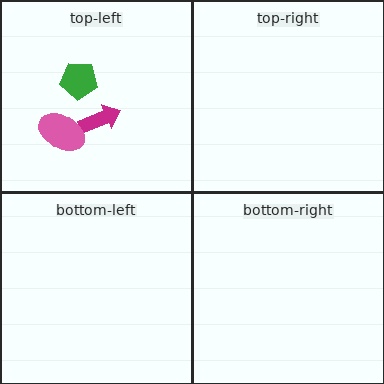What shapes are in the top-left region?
The magenta arrow, the pink ellipse, the green pentagon.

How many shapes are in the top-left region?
3.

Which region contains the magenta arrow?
The top-left region.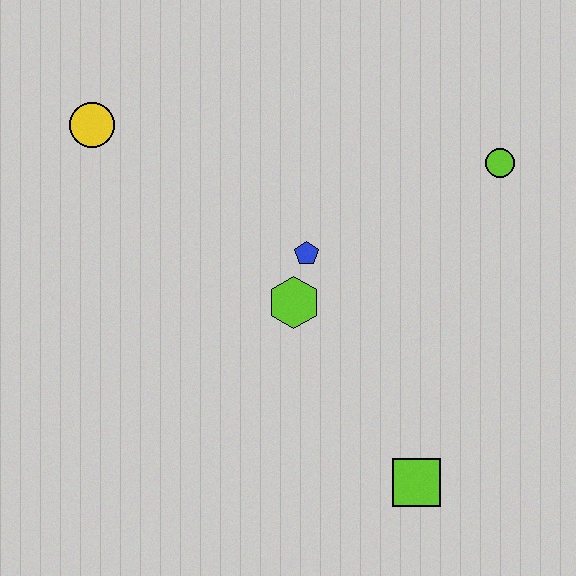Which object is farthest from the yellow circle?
The lime square is farthest from the yellow circle.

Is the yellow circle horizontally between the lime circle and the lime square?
No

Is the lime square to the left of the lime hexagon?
No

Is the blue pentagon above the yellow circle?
No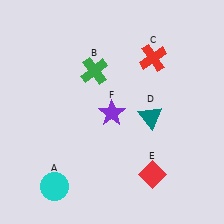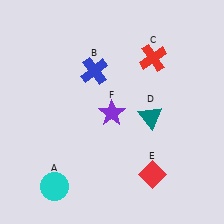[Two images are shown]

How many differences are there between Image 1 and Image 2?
There is 1 difference between the two images.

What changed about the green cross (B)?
In Image 1, B is green. In Image 2, it changed to blue.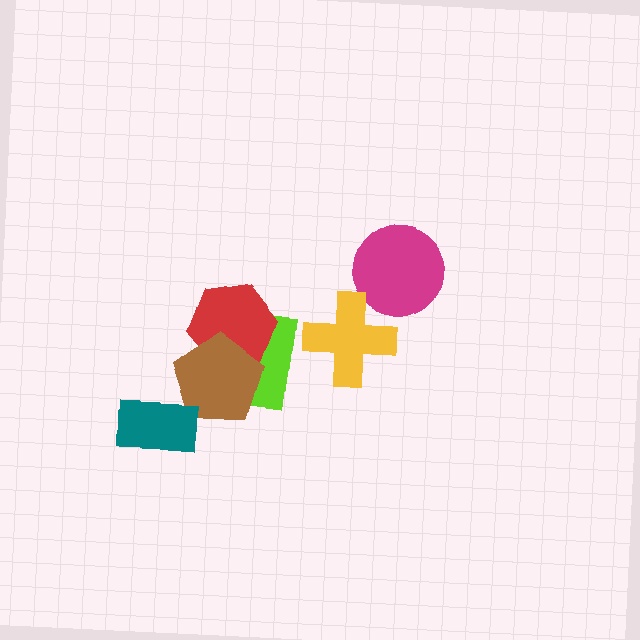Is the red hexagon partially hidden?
Yes, it is partially covered by another shape.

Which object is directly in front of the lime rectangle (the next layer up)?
The red hexagon is directly in front of the lime rectangle.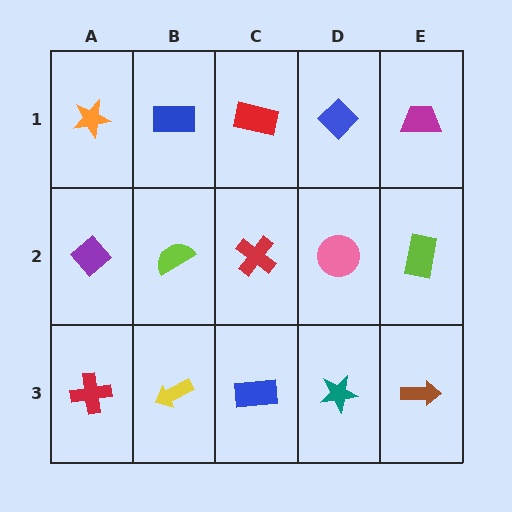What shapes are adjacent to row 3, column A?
A purple diamond (row 2, column A), a yellow arrow (row 3, column B).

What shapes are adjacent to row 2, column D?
A blue diamond (row 1, column D), a teal star (row 3, column D), a red cross (row 2, column C), a lime rectangle (row 2, column E).